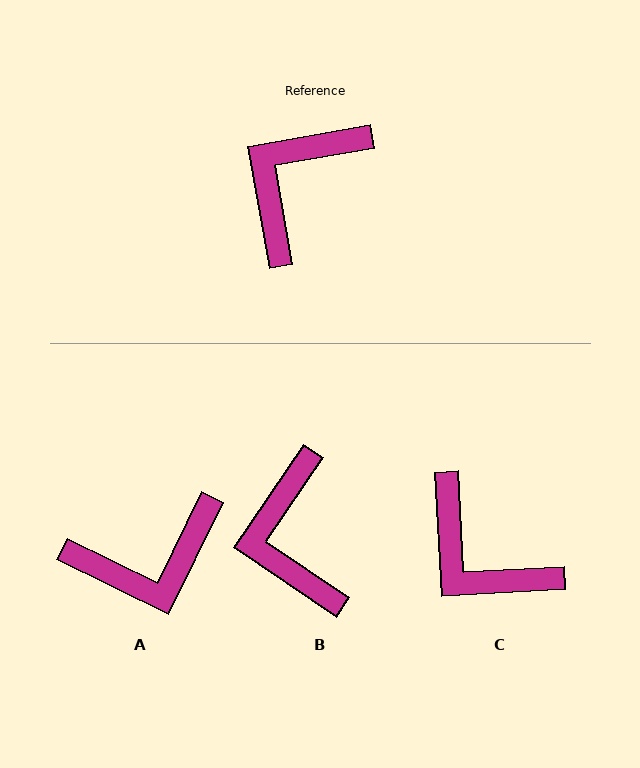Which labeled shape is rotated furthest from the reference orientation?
A, about 144 degrees away.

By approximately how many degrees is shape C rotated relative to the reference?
Approximately 83 degrees counter-clockwise.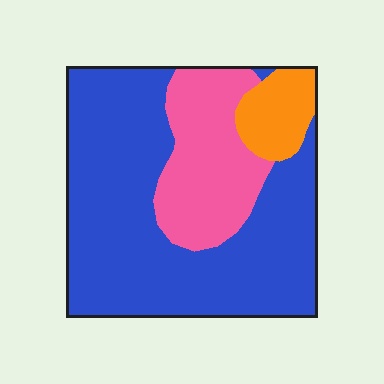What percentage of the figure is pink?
Pink covers roughly 25% of the figure.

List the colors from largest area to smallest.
From largest to smallest: blue, pink, orange.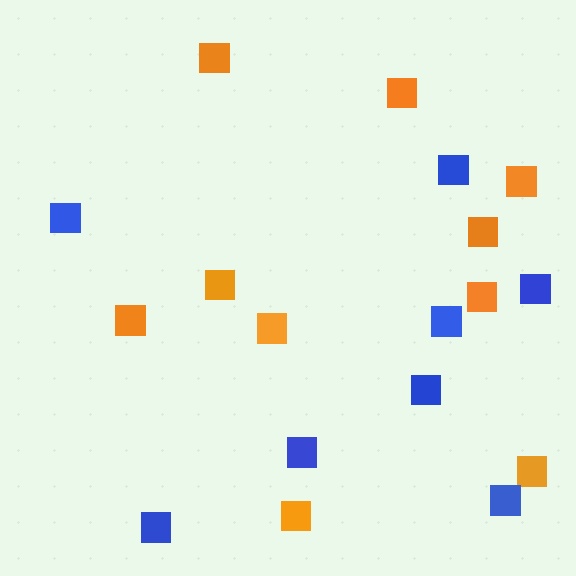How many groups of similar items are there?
There are 2 groups: one group of orange squares (10) and one group of blue squares (8).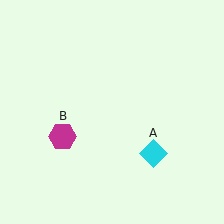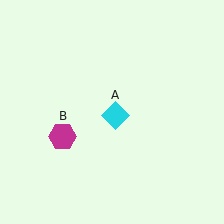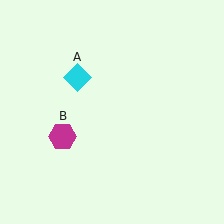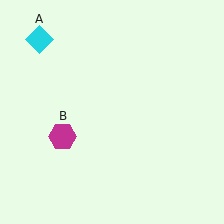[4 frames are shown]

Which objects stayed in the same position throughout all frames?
Magenta hexagon (object B) remained stationary.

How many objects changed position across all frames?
1 object changed position: cyan diamond (object A).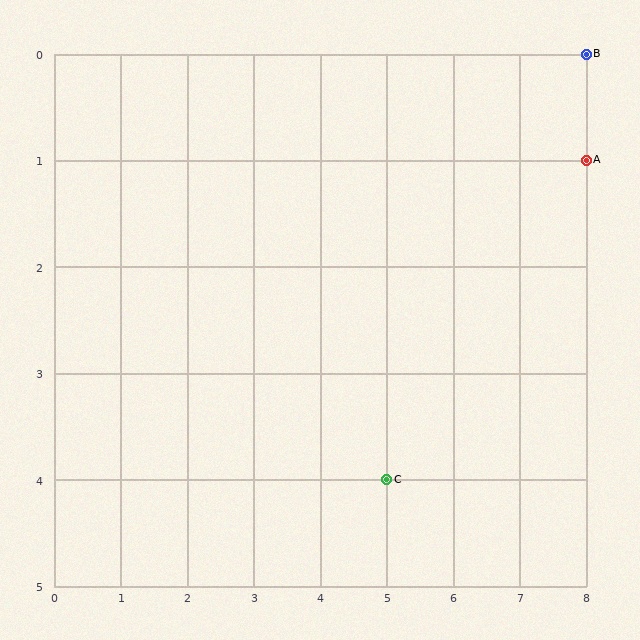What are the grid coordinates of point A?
Point A is at grid coordinates (8, 1).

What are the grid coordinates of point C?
Point C is at grid coordinates (5, 4).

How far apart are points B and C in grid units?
Points B and C are 3 columns and 4 rows apart (about 5.0 grid units diagonally).